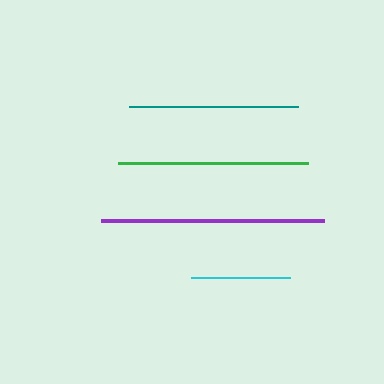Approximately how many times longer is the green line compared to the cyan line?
The green line is approximately 1.9 times the length of the cyan line.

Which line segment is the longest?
The purple line is the longest at approximately 222 pixels.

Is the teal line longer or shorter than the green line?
The green line is longer than the teal line.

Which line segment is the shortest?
The cyan line is the shortest at approximately 99 pixels.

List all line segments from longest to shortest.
From longest to shortest: purple, green, teal, cyan.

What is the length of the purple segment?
The purple segment is approximately 222 pixels long.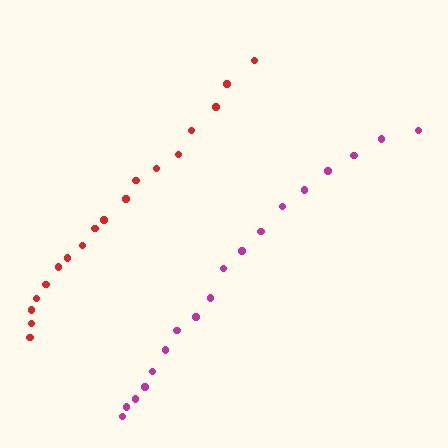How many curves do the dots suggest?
There are 2 distinct paths.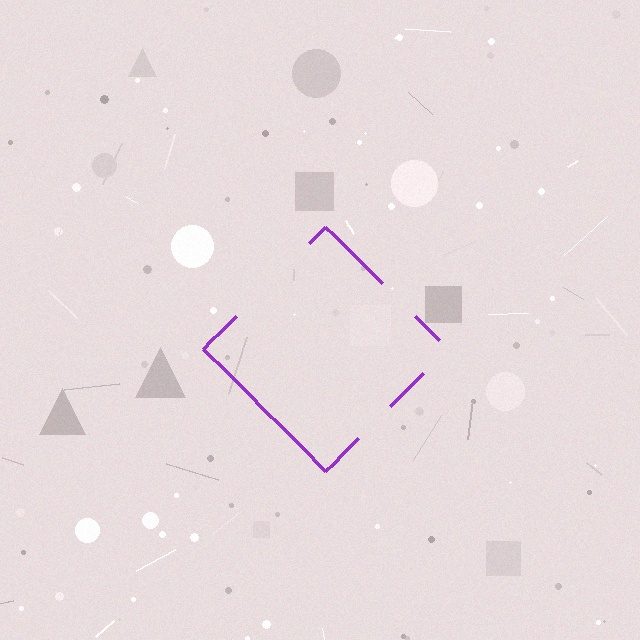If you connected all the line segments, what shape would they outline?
They would outline a diamond.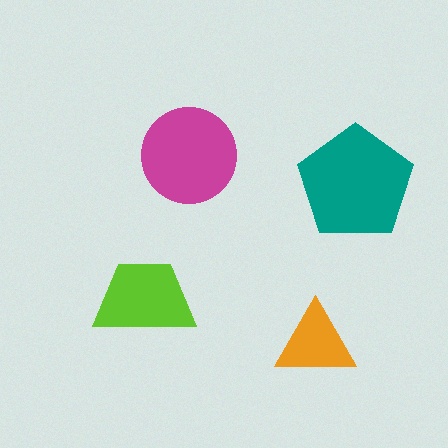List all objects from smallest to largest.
The orange triangle, the lime trapezoid, the magenta circle, the teal pentagon.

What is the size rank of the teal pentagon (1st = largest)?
1st.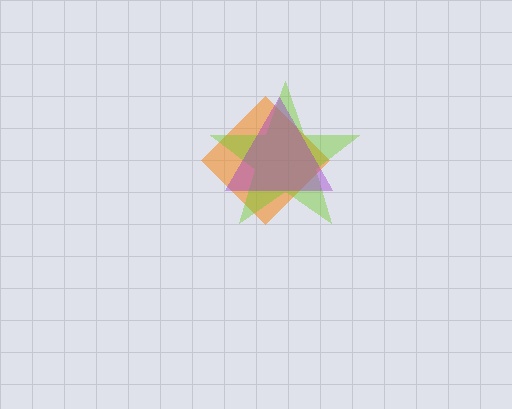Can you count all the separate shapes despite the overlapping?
Yes, there are 3 separate shapes.